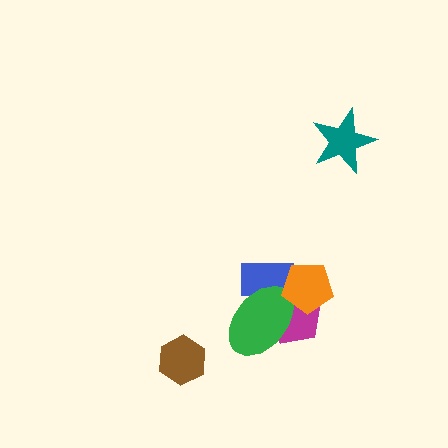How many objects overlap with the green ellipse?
3 objects overlap with the green ellipse.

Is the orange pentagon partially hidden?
No, no other shape covers it.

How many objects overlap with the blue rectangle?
3 objects overlap with the blue rectangle.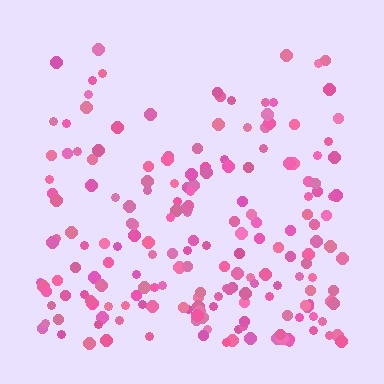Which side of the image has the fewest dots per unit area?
The top.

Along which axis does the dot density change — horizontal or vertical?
Vertical.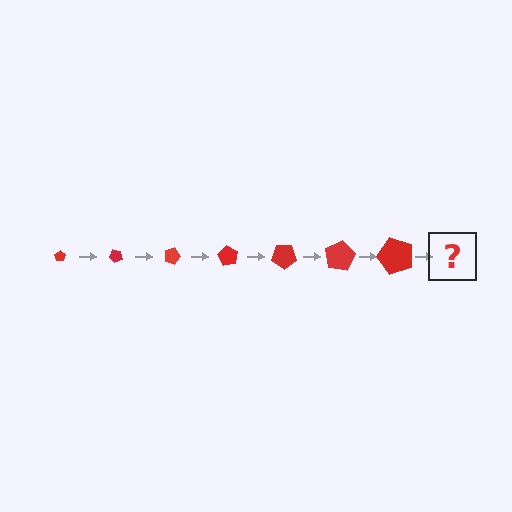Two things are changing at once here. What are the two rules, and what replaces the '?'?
The two rules are that the pentagon grows larger each step and it rotates 45 degrees each step. The '?' should be a pentagon, larger than the previous one and rotated 315 degrees from the start.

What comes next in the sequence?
The next element should be a pentagon, larger than the previous one and rotated 315 degrees from the start.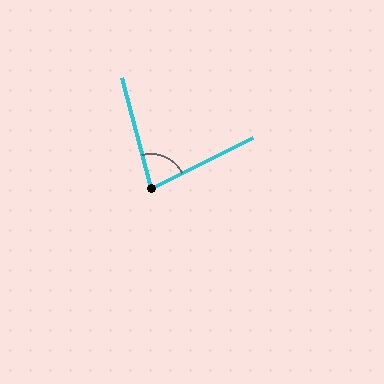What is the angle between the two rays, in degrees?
Approximately 78 degrees.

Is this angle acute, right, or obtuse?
It is acute.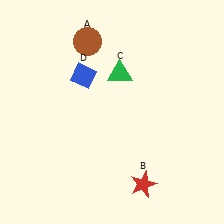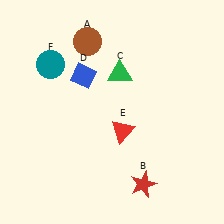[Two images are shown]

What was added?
A red triangle (E), a teal circle (F) were added in Image 2.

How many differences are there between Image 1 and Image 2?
There are 2 differences between the two images.